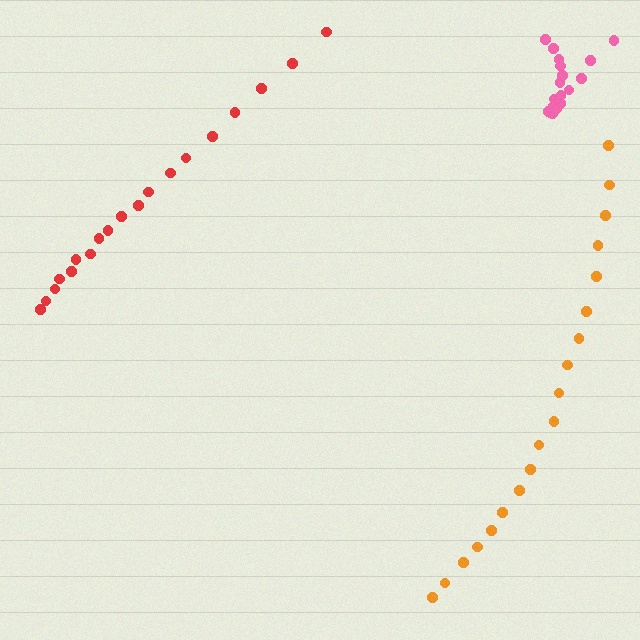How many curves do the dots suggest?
There are 3 distinct paths.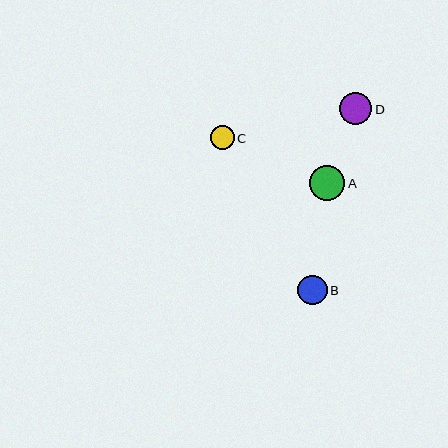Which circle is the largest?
Circle A is the largest with a size of approximately 35 pixels.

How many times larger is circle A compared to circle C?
Circle A is approximately 1.5 times the size of circle C.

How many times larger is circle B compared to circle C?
Circle B is approximately 1.2 times the size of circle C.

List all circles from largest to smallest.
From largest to smallest: A, D, B, C.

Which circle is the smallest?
Circle C is the smallest with a size of approximately 24 pixels.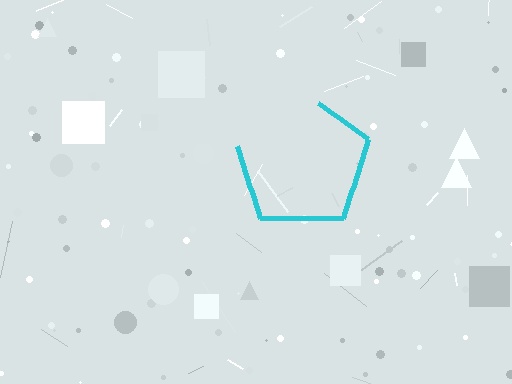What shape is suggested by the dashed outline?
The dashed outline suggests a pentagon.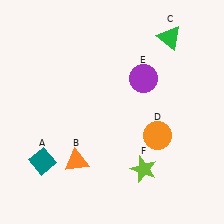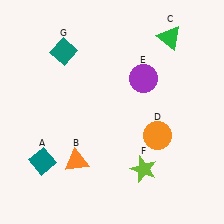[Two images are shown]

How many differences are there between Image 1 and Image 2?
There is 1 difference between the two images.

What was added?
A teal diamond (G) was added in Image 2.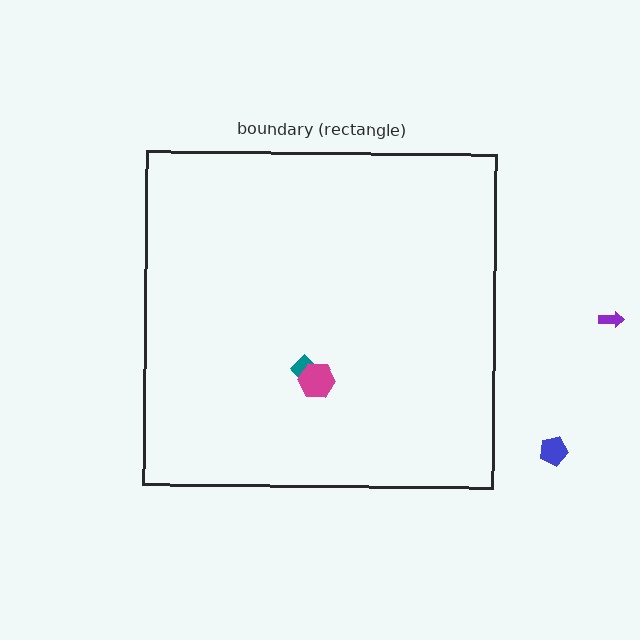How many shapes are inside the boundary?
2 inside, 2 outside.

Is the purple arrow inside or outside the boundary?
Outside.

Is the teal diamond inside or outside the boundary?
Inside.